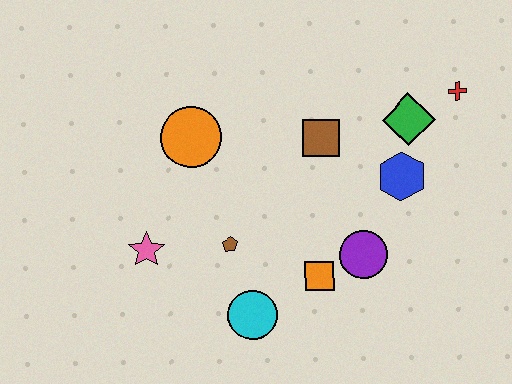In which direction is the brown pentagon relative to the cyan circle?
The brown pentagon is above the cyan circle.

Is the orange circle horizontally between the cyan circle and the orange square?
No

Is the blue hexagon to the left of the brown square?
No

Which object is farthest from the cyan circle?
The red cross is farthest from the cyan circle.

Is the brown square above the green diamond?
No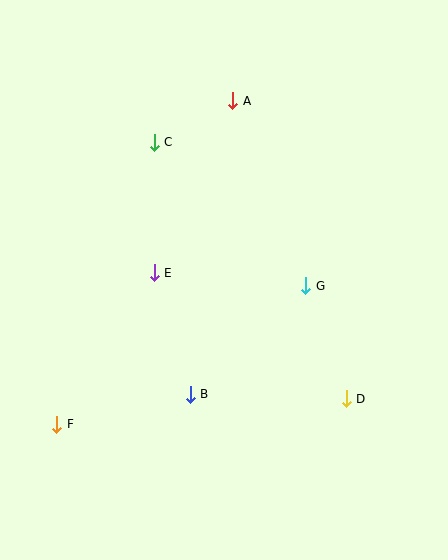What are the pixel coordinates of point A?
Point A is at (233, 101).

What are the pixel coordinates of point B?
Point B is at (190, 394).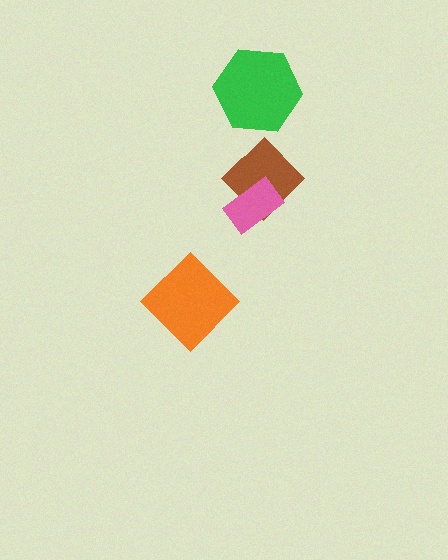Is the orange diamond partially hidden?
No, no other shape covers it.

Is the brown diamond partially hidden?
Yes, it is partially covered by another shape.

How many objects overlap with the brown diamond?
1 object overlaps with the brown diamond.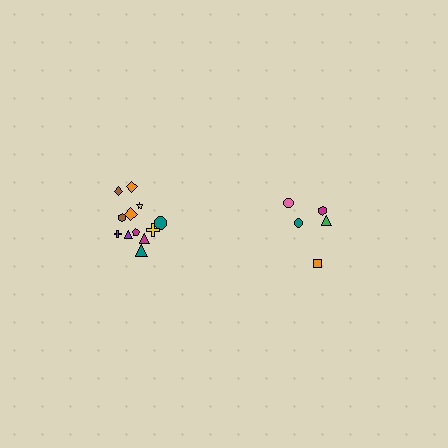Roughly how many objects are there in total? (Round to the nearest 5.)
Roughly 15 objects in total.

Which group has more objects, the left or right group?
The left group.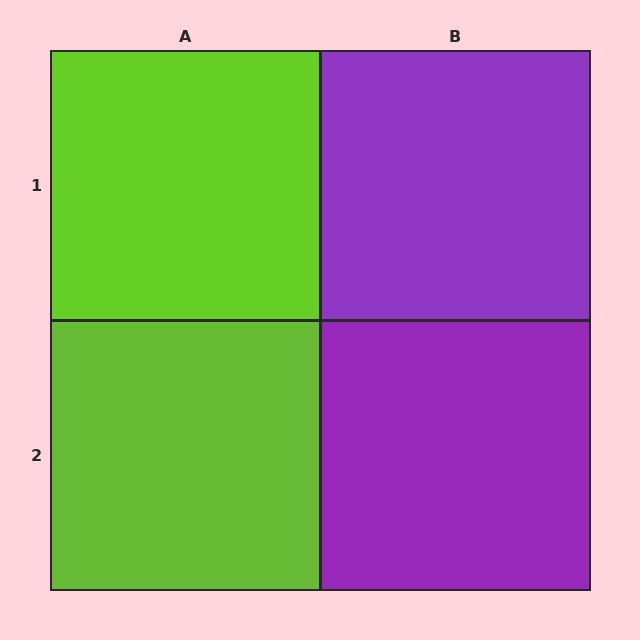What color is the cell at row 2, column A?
Lime.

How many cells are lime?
2 cells are lime.